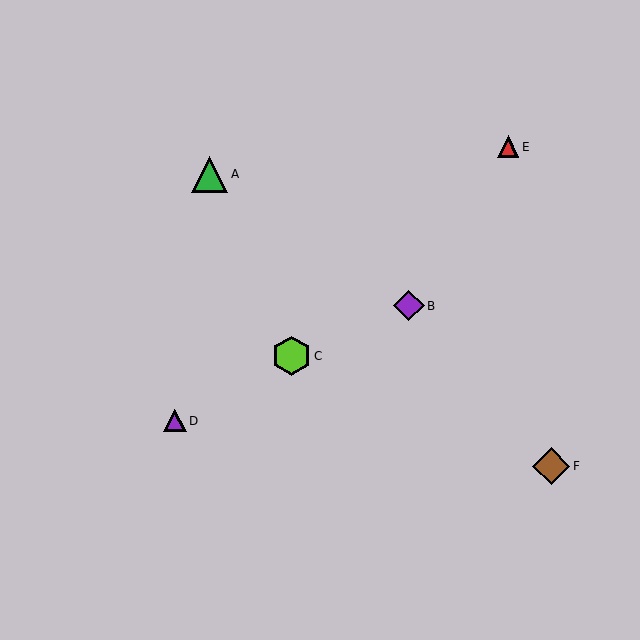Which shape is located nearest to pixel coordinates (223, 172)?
The green triangle (labeled A) at (210, 174) is nearest to that location.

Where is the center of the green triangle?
The center of the green triangle is at (210, 174).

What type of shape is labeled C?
Shape C is a lime hexagon.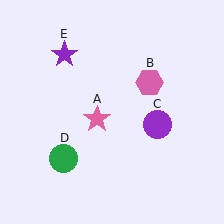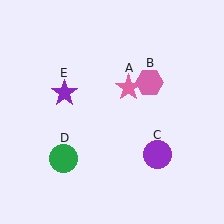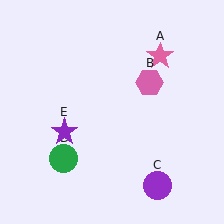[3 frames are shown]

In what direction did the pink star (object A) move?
The pink star (object A) moved up and to the right.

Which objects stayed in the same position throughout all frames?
Pink hexagon (object B) and green circle (object D) remained stationary.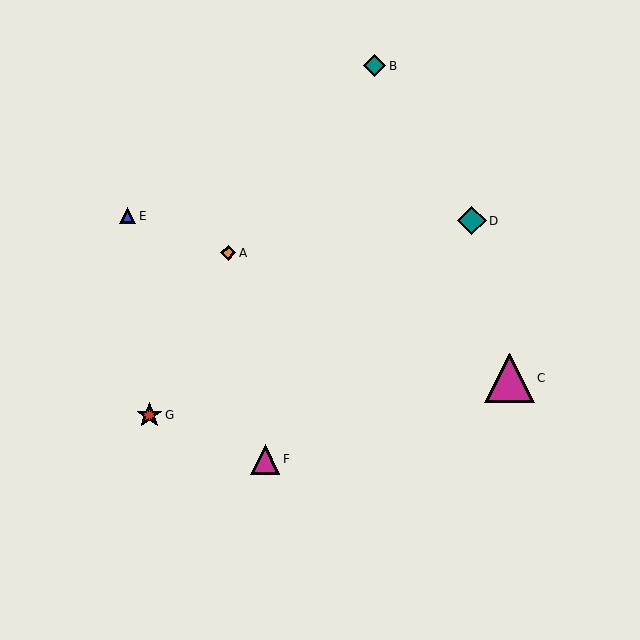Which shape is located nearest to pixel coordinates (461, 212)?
The teal diamond (labeled D) at (472, 220) is nearest to that location.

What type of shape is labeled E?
Shape E is a blue triangle.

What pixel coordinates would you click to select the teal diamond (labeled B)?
Click at (375, 65) to select the teal diamond B.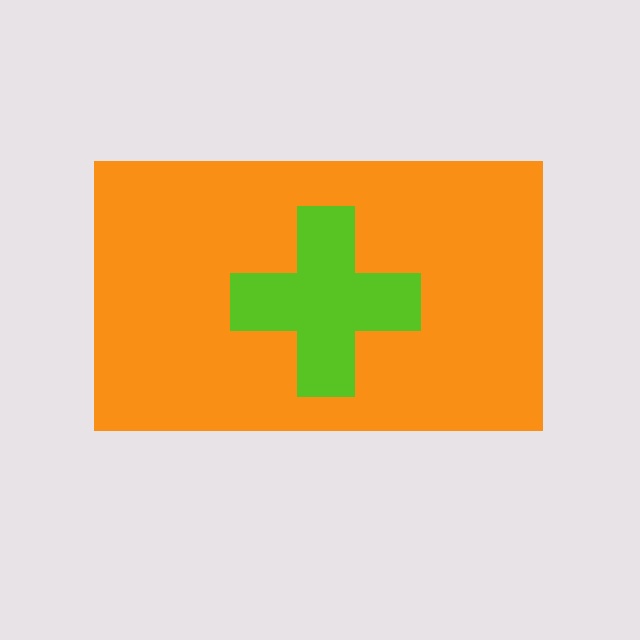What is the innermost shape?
The lime cross.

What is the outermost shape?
The orange rectangle.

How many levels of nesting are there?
2.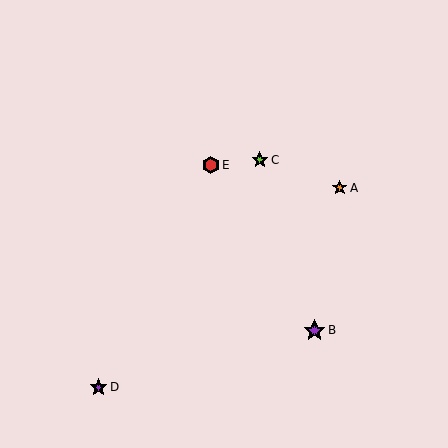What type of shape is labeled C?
Shape C is a lime star.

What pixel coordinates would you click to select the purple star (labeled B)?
Click at (315, 331) to select the purple star B.